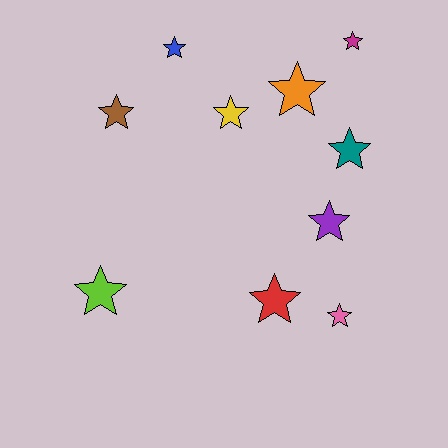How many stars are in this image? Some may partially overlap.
There are 10 stars.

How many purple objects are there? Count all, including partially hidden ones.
There is 1 purple object.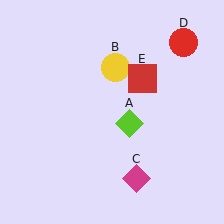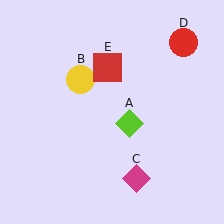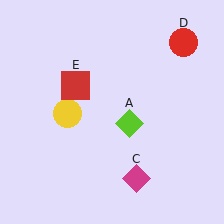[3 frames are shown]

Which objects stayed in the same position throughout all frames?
Lime diamond (object A) and magenta diamond (object C) and red circle (object D) remained stationary.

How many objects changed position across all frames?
2 objects changed position: yellow circle (object B), red square (object E).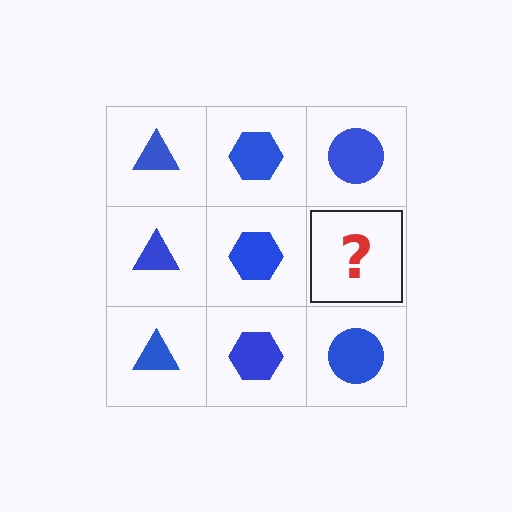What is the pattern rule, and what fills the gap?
The rule is that each column has a consistent shape. The gap should be filled with a blue circle.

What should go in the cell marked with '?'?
The missing cell should contain a blue circle.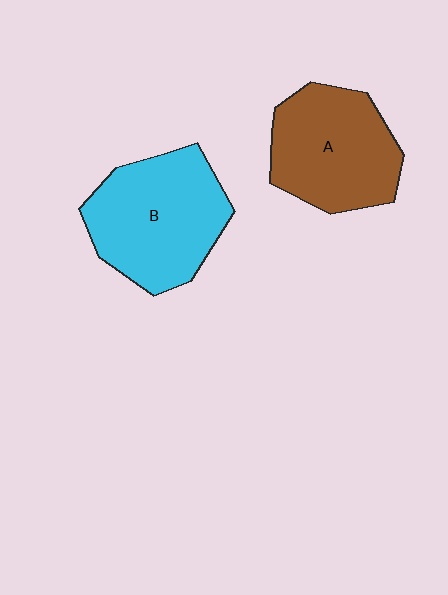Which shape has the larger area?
Shape B (cyan).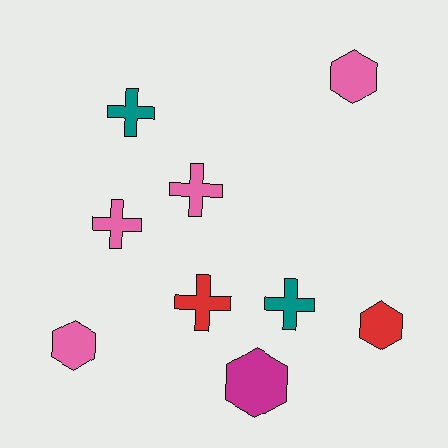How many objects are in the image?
There are 9 objects.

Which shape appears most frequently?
Cross, with 5 objects.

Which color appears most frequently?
Pink, with 4 objects.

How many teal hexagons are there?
There are no teal hexagons.